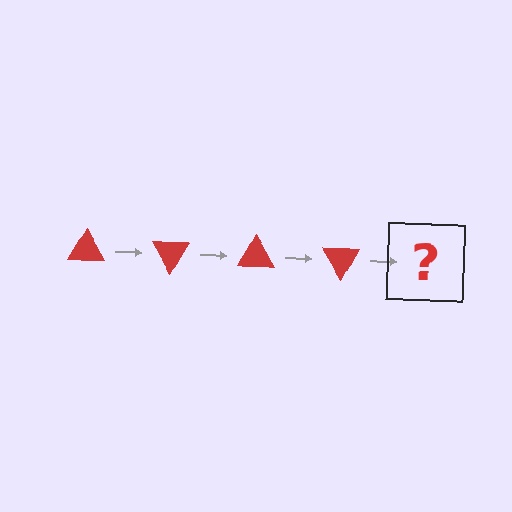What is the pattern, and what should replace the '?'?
The pattern is that the triangle rotates 60 degrees each step. The '?' should be a red triangle rotated 240 degrees.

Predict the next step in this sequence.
The next step is a red triangle rotated 240 degrees.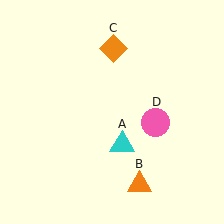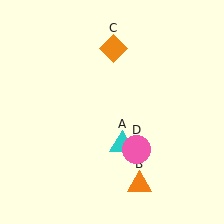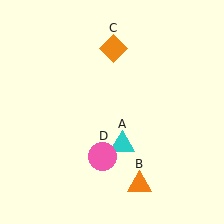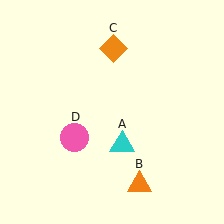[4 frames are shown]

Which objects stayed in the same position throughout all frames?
Cyan triangle (object A) and orange triangle (object B) and orange diamond (object C) remained stationary.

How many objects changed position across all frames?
1 object changed position: pink circle (object D).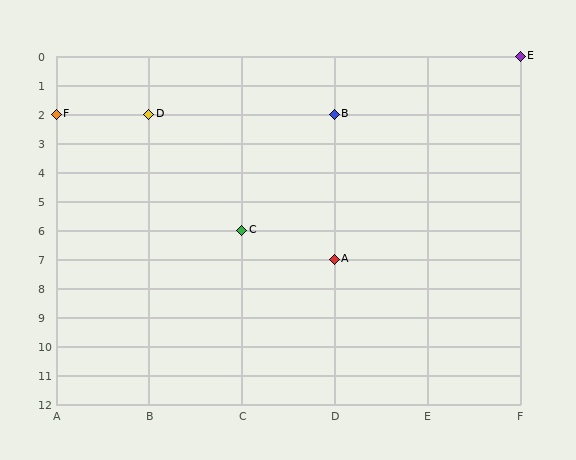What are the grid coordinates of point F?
Point F is at grid coordinates (A, 2).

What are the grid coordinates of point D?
Point D is at grid coordinates (B, 2).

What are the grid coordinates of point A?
Point A is at grid coordinates (D, 7).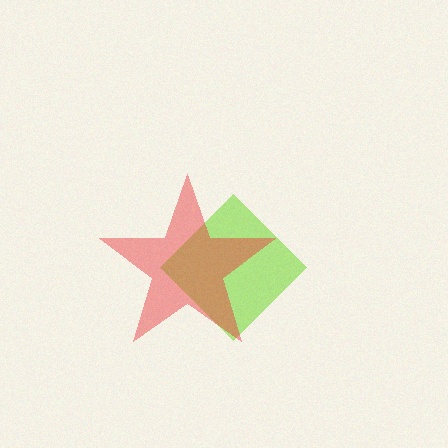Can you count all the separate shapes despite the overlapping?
Yes, there are 2 separate shapes.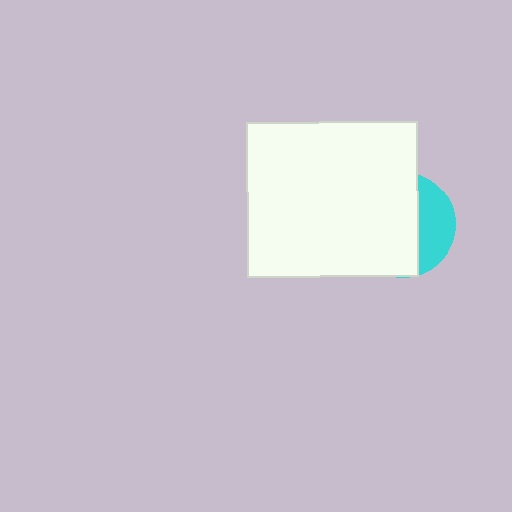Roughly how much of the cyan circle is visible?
A small part of it is visible (roughly 31%).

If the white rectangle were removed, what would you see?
You would see the complete cyan circle.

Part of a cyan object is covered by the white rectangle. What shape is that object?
It is a circle.